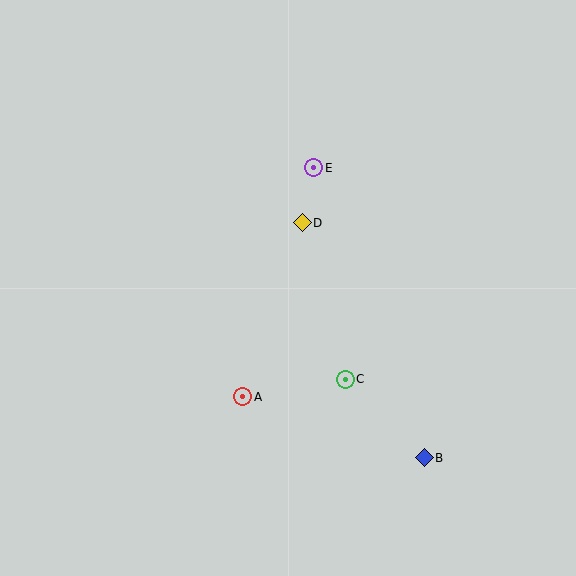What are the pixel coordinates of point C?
Point C is at (345, 379).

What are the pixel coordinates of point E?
Point E is at (314, 168).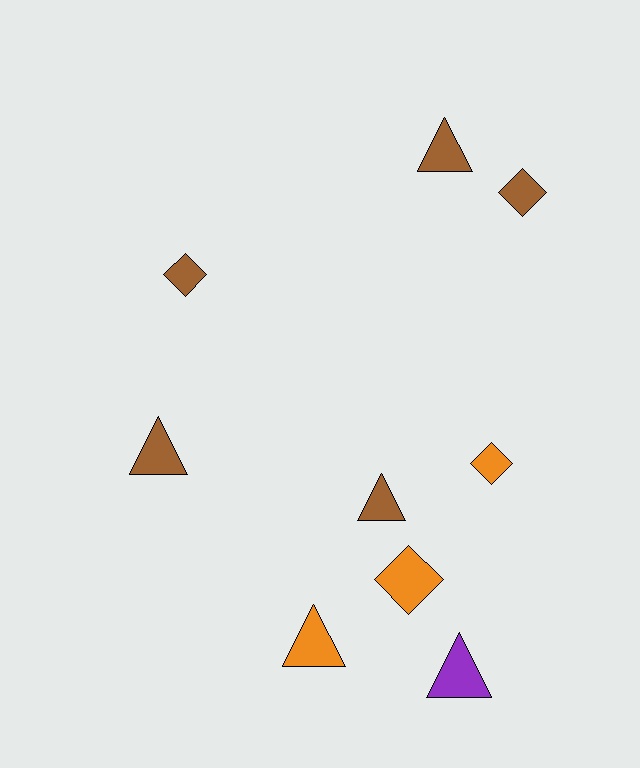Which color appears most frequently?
Brown, with 5 objects.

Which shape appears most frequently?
Triangle, with 5 objects.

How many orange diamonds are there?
There are 2 orange diamonds.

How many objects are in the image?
There are 9 objects.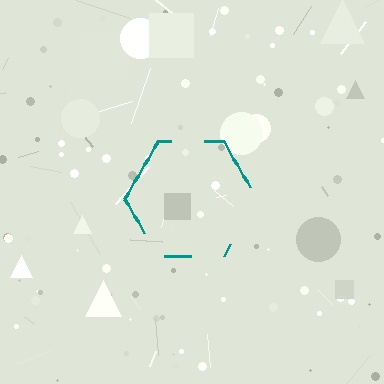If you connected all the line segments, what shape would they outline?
They would outline a hexagon.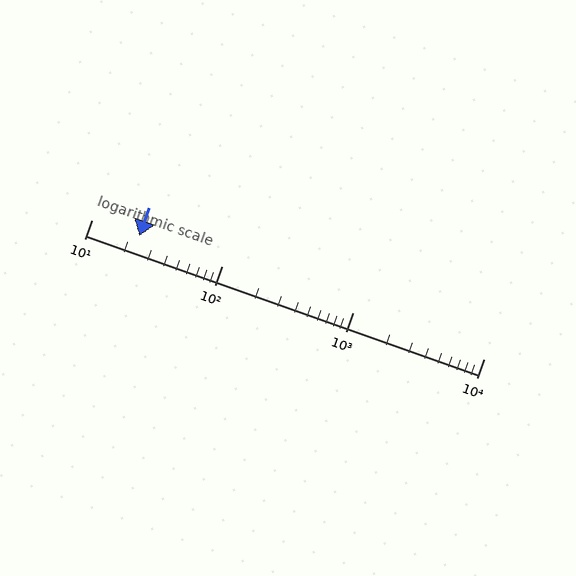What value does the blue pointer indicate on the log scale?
The pointer indicates approximately 23.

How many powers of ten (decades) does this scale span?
The scale spans 3 decades, from 10 to 10000.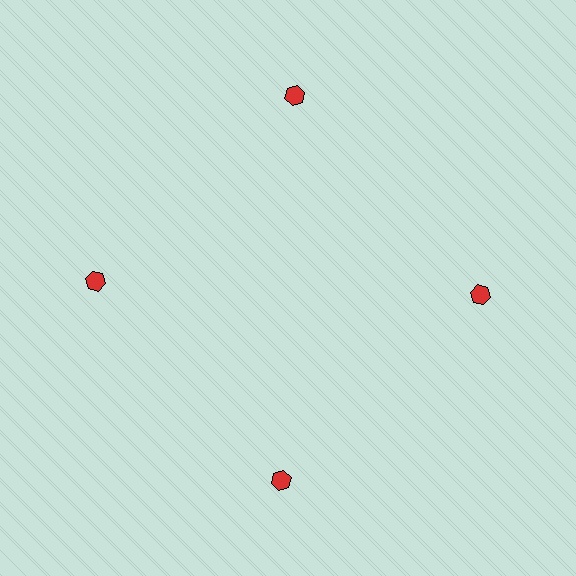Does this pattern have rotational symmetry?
Yes, this pattern has 4-fold rotational symmetry. It looks the same after rotating 90 degrees around the center.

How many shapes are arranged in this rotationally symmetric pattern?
There are 4 shapes, arranged in 4 groups of 1.